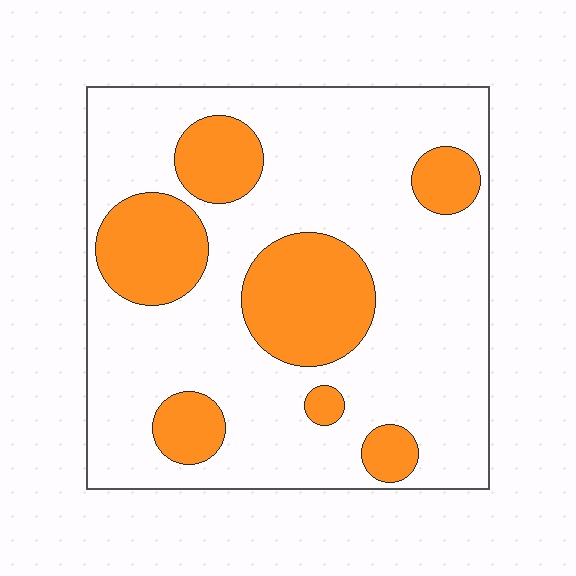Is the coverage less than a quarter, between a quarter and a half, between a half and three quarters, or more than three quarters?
Between a quarter and a half.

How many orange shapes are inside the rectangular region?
7.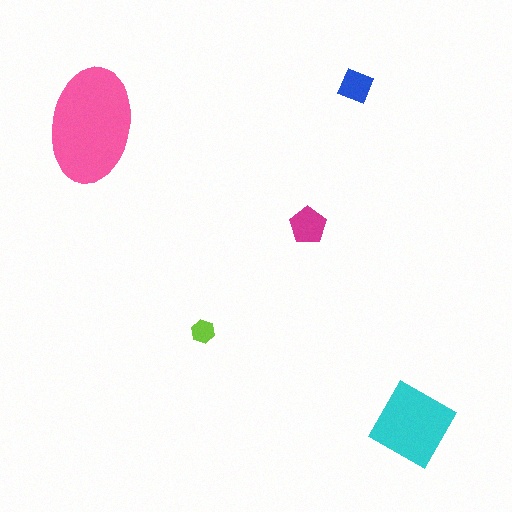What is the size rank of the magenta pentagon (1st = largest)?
3rd.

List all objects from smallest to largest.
The lime hexagon, the blue diamond, the magenta pentagon, the cyan square, the pink ellipse.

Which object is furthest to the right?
The cyan square is rightmost.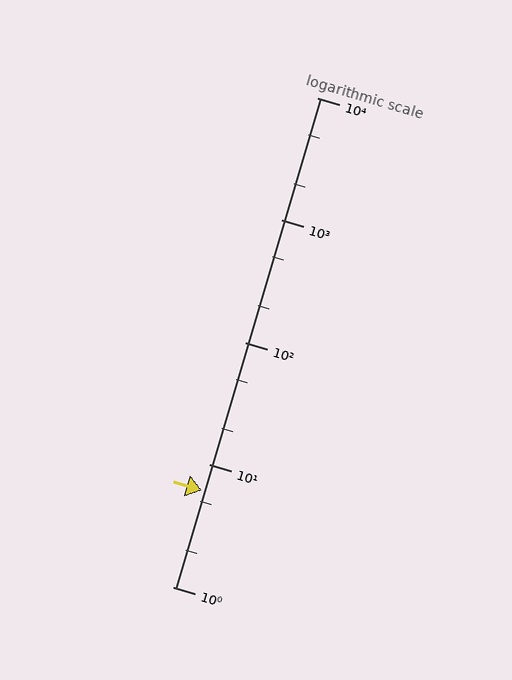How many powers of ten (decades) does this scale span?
The scale spans 4 decades, from 1 to 10000.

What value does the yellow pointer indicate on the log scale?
The pointer indicates approximately 6.1.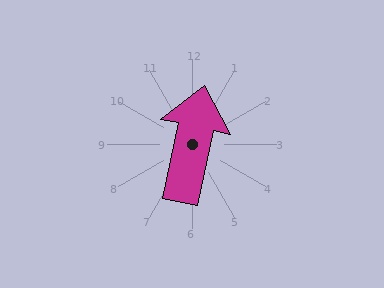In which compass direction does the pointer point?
North.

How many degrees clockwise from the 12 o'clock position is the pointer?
Approximately 12 degrees.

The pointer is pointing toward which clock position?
Roughly 12 o'clock.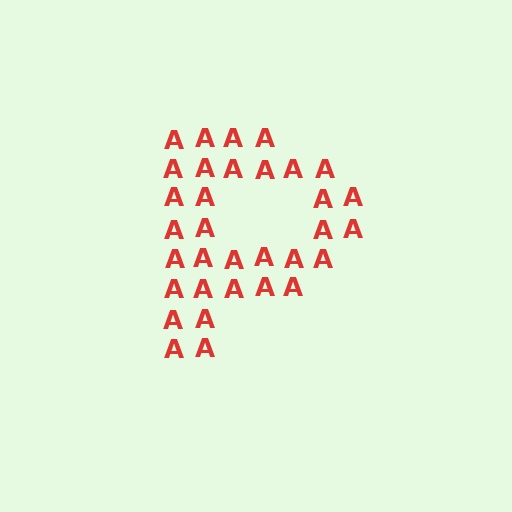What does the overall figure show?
The overall figure shows the letter P.